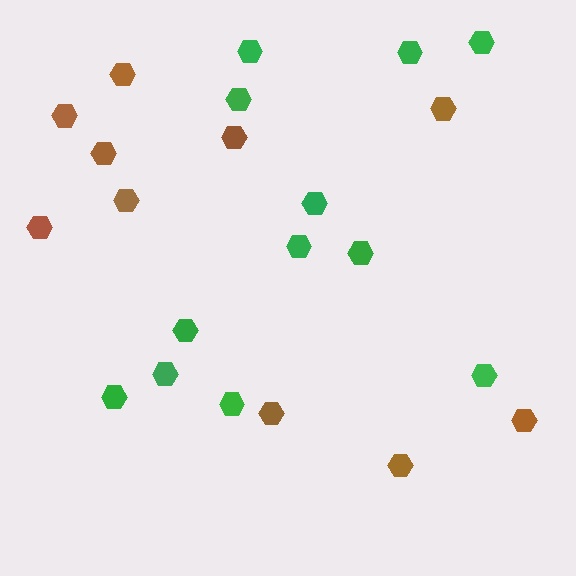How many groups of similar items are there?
There are 2 groups: one group of green hexagons (12) and one group of brown hexagons (10).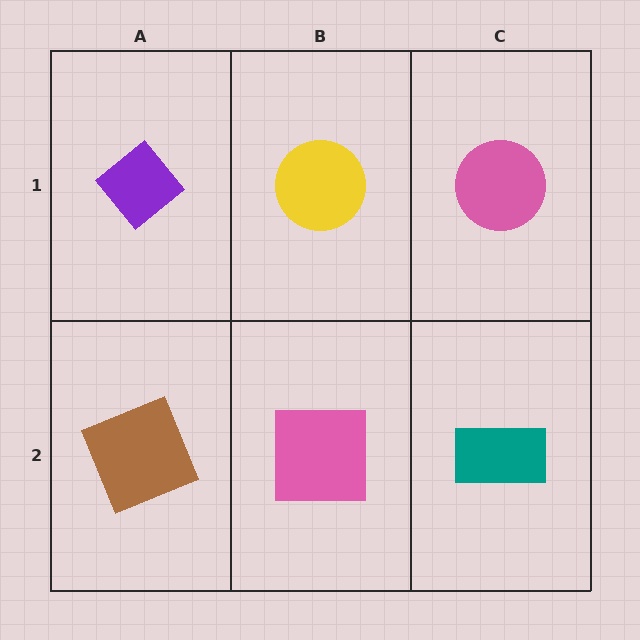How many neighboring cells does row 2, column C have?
2.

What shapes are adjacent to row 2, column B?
A yellow circle (row 1, column B), a brown square (row 2, column A), a teal rectangle (row 2, column C).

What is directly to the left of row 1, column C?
A yellow circle.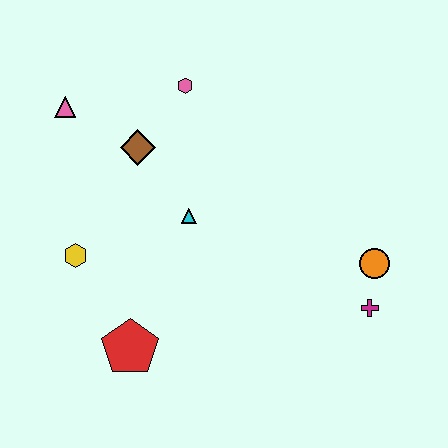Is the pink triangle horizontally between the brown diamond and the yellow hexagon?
No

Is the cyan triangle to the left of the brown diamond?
No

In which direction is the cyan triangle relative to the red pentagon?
The cyan triangle is above the red pentagon.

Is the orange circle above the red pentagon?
Yes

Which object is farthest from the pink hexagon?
The magenta cross is farthest from the pink hexagon.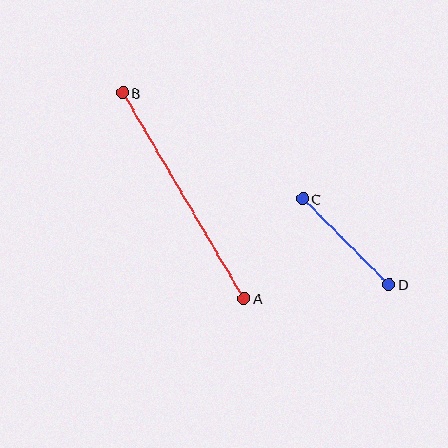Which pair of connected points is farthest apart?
Points A and B are farthest apart.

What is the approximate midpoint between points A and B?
The midpoint is at approximately (183, 195) pixels.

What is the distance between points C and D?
The distance is approximately 122 pixels.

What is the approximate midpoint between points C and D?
The midpoint is at approximately (346, 241) pixels.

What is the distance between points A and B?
The distance is approximately 239 pixels.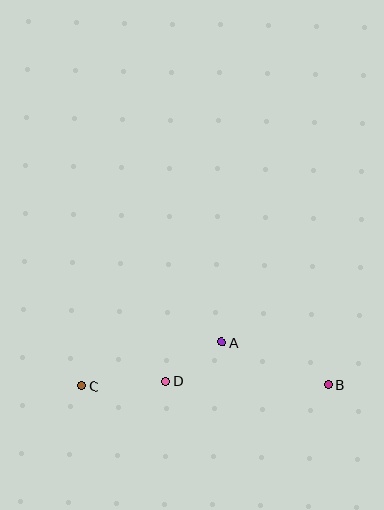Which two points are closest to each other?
Points A and D are closest to each other.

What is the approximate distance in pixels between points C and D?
The distance between C and D is approximately 84 pixels.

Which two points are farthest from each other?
Points B and C are farthest from each other.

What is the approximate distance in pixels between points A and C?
The distance between A and C is approximately 146 pixels.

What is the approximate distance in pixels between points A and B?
The distance between A and B is approximately 115 pixels.